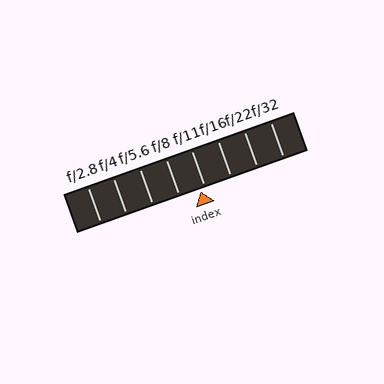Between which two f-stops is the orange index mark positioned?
The index mark is between f/8 and f/11.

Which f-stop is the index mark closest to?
The index mark is closest to f/11.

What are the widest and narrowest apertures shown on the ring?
The widest aperture shown is f/2.8 and the narrowest is f/32.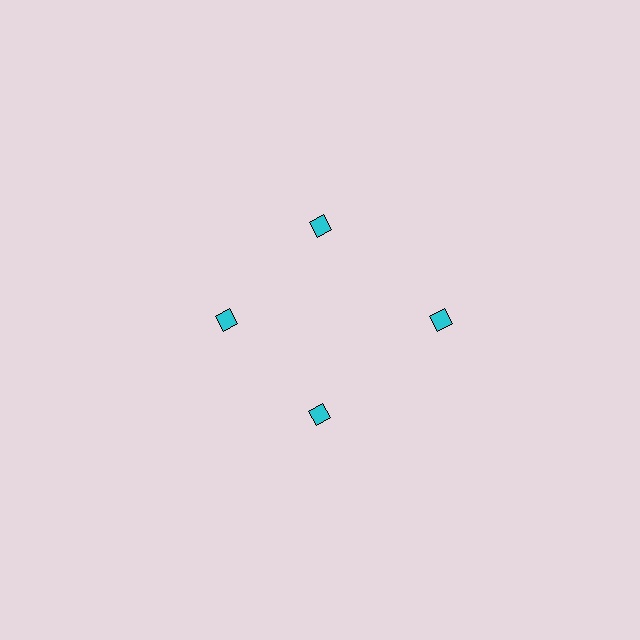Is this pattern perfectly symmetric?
No. The 4 cyan diamonds are arranged in a ring, but one element near the 3 o'clock position is pushed outward from the center, breaking the 4-fold rotational symmetry.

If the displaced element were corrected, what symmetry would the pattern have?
It would have 4-fold rotational symmetry — the pattern would map onto itself every 90 degrees.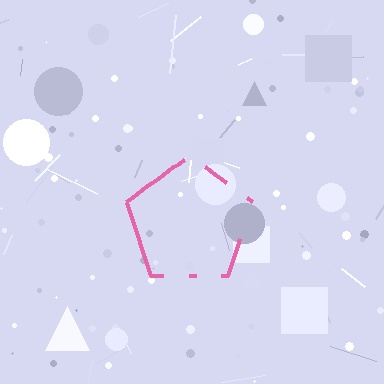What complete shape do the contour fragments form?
The contour fragments form a pentagon.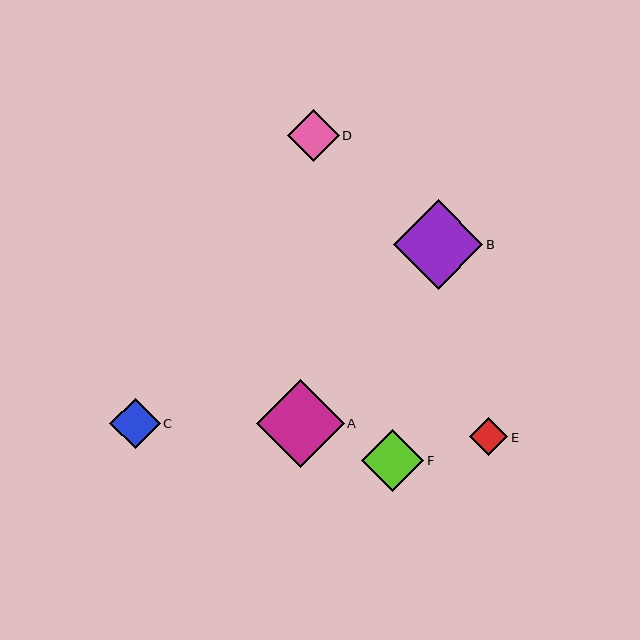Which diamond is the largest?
Diamond B is the largest with a size of approximately 90 pixels.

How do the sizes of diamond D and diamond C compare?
Diamond D and diamond C are approximately the same size.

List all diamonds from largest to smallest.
From largest to smallest: B, A, F, D, C, E.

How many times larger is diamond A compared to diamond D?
Diamond A is approximately 1.7 times the size of diamond D.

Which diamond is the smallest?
Diamond E is the smallest with a size of approximately 38 pixels.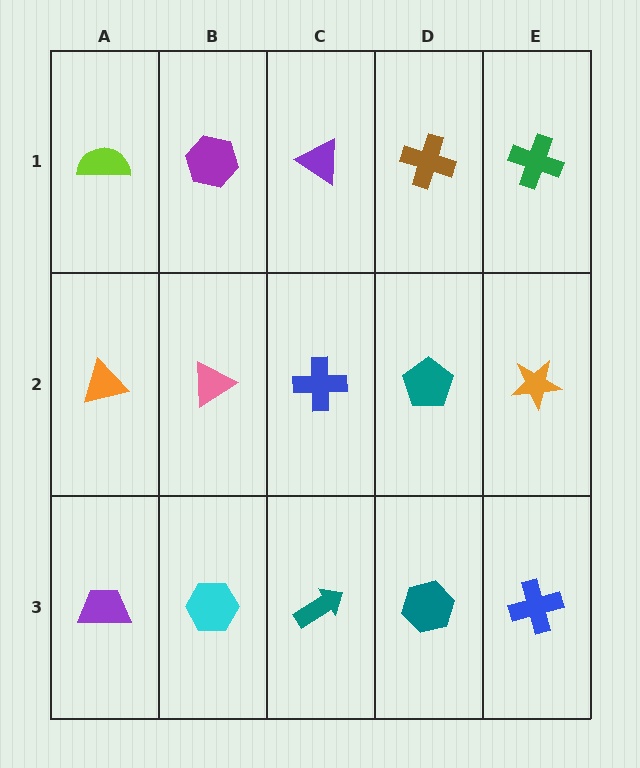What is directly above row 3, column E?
An orange star.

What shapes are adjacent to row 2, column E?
A green cross (row 1, column E), a blue cross (row 3, column E), a teal pentagon (row 2, column D).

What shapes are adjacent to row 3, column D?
A teal pentagon (row 2, column D), a teal arrow (row 3, column C), a blue cross (row 3, column E).